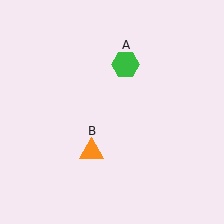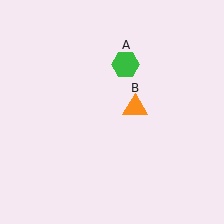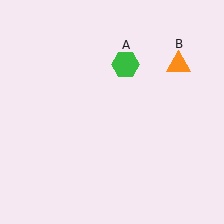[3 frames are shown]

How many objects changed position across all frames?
1 object changed position: orange triangle (object B).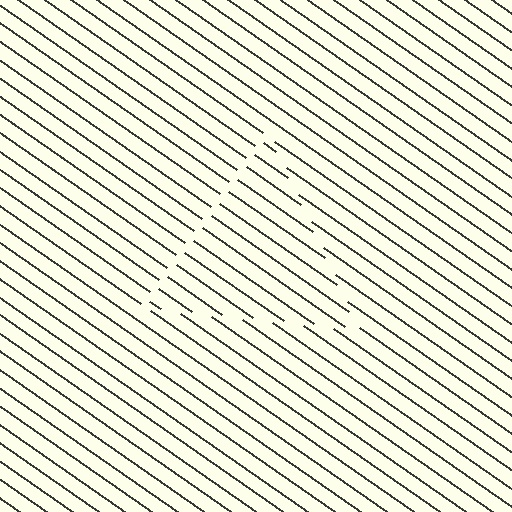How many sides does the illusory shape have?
3 sides — the line-ends trace a triangle.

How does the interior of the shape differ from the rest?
The interior of the shape contains the same grating, shifted by half a period — the contour is defined by the phase discontinuity where line-ends from the inner and outer gratings abut.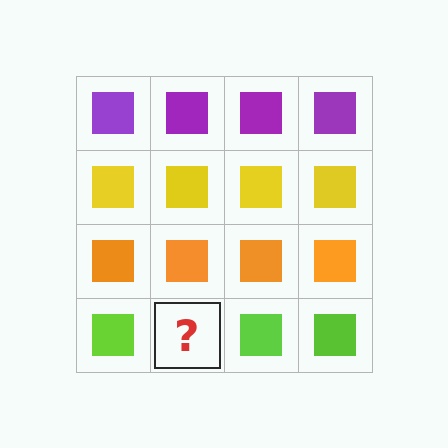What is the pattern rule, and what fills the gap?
The rule is that each row has a consistent color. The gap should be filled with a lime square.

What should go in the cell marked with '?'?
The missing cell should contain a lime square.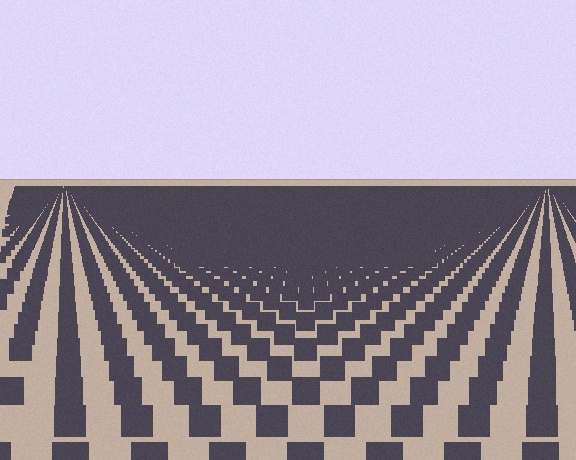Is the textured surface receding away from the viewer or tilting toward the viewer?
The surface is receding away from the viewer. Texture elements get smaller and denser toward the top.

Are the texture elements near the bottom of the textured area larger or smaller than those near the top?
Larger. Near the bottom, elements are closer to the viewer and appear at a bigger on-screen size.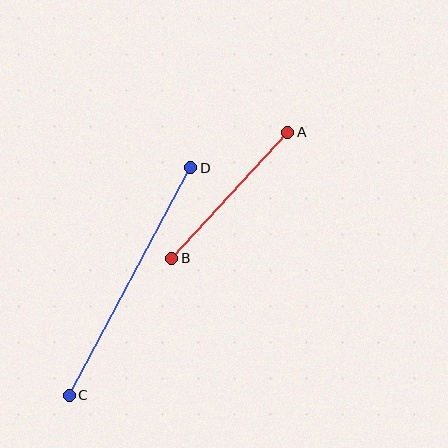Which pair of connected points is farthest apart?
Points C and D are farthest apart.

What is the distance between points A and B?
The distance is approximately 171 pixels.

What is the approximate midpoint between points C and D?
The midpoint is at approximately (130, 282) pixels.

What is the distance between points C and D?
The distance is approximately 258 pixels.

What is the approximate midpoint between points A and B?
The midpoint is at approximately (230, 195) pixels.